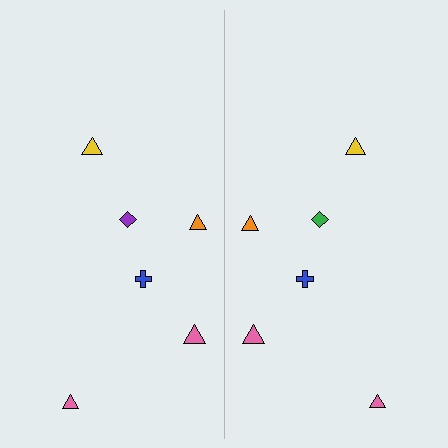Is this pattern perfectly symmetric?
No, the pattern is not perfectly symmetric. The green diamond on the right side breaks the symmetry — its mirror counterpart is purple.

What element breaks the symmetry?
The green diamond on the right side breaks the symmetry — its mirror counterpart is purple.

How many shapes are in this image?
There are 12 shapes in this image.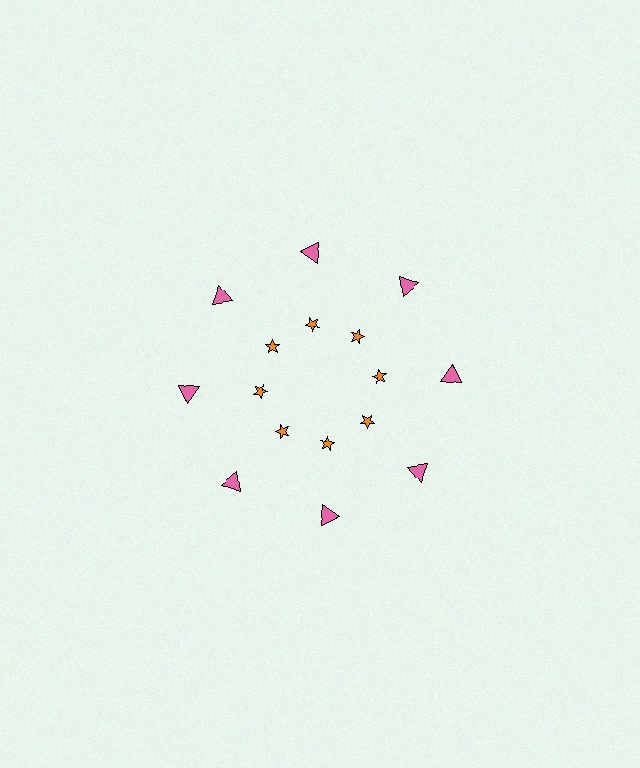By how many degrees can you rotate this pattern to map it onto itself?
The pattern maps onto itself every 45 degrees of rotation.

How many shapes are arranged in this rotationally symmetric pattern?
There are 16 shapes, arranged in 8 groups of 2.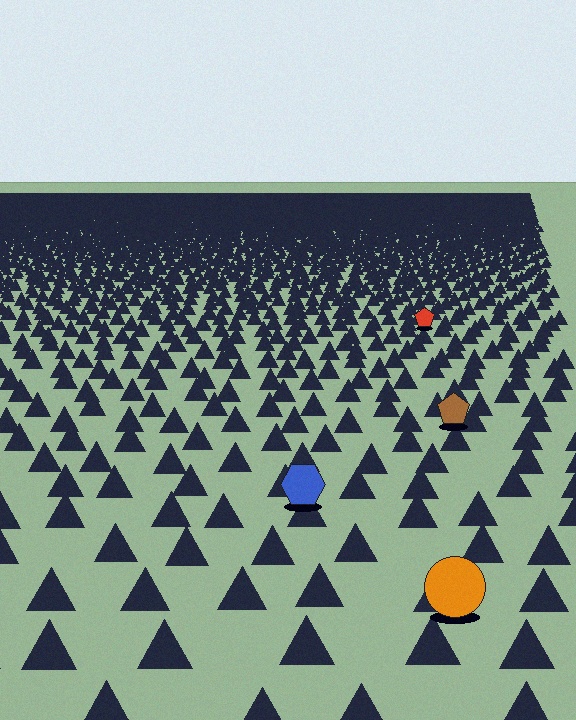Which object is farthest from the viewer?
The red pentagon is farthest from the viewer. It appears smaller and the ground texture around it is denser.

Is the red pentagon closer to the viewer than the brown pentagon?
No. The brown pentagon is closer — you can tell from the texture gradient: the ground texture is coarser near it.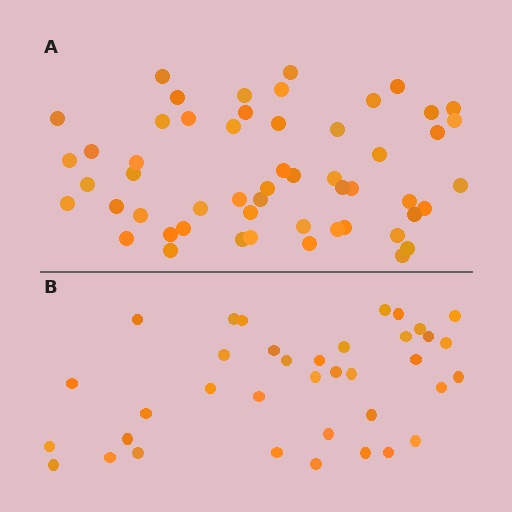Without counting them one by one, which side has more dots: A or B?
Region A (the top region) has more dots.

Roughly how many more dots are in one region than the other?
Region A has approximately 15 more dots than region B.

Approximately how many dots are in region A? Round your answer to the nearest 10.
About 50 dots. (The exact count is 54, which rounds to 50.)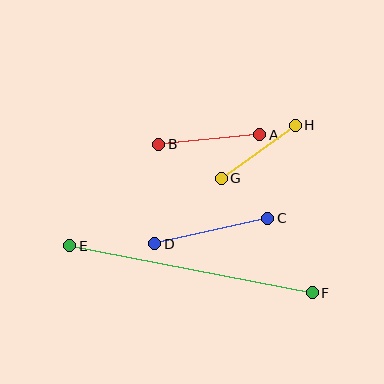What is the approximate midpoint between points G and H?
The midpoint is at approximately (258, 152) pixels.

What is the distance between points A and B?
The distance is approximately 101 pixels.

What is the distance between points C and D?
The distance is approximately 116 pixels.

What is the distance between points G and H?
The distance is approximately 91 pixels.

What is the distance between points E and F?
The distance is approximately 247 pixels.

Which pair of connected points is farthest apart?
Points E and F are farthest apart.